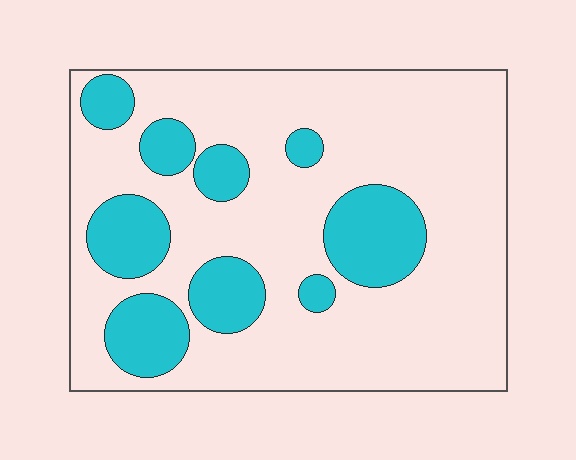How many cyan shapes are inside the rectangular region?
9.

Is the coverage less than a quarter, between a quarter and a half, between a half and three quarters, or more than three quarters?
Less than a quarter.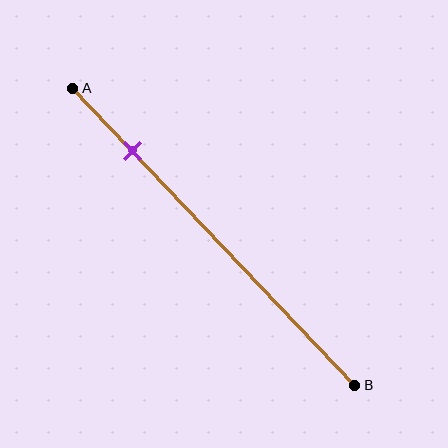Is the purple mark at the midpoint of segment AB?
No, the mark is at about 20% from A, not at the 50% midpoint.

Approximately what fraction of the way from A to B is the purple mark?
The purple mark is approximately 20% of the way from A to B.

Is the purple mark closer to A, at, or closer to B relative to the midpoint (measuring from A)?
The purple mark is closer to point A than the midpoint of segment AB.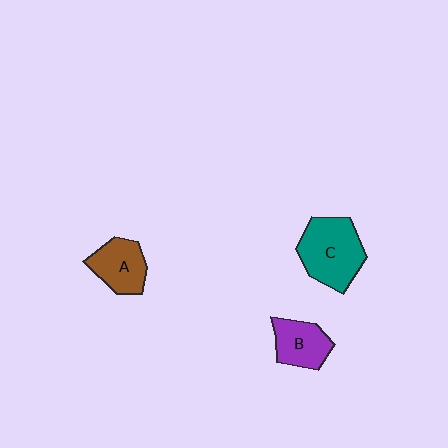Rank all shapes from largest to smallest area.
From largest to smallest: C (teal), A (brown), B (purple).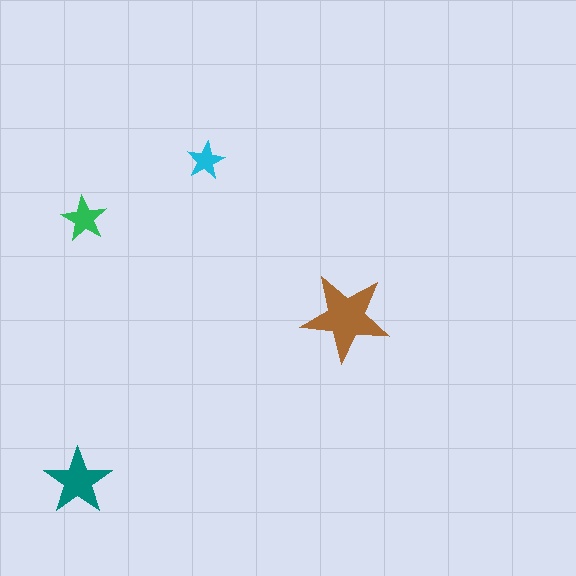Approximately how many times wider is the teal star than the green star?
About 1.5 times wider.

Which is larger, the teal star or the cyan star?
The teal one.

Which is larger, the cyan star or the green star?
The green one.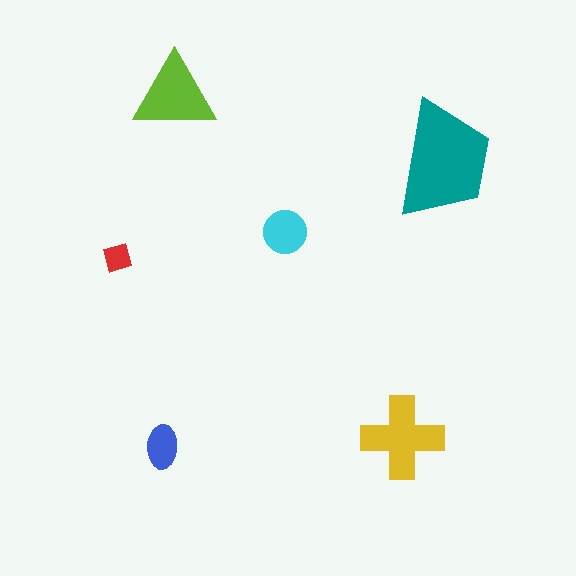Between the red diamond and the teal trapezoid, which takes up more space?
The teal trapezoid.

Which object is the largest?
The teal trapezoid.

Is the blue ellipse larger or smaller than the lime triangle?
Smaller.